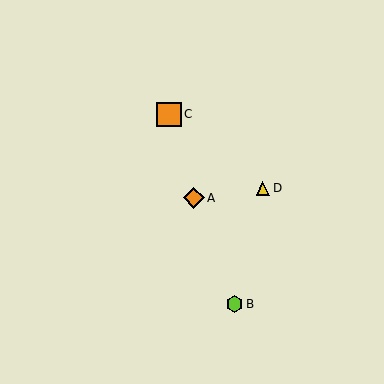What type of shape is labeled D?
Shape D is a yellow triangle.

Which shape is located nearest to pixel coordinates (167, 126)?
The orange square (labeled C) at (169, 114) is nearest to that location.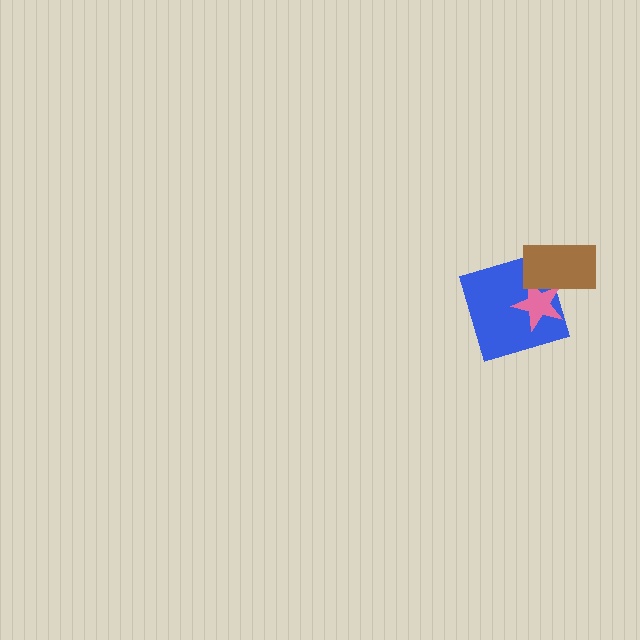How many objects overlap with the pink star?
2 objects overlap with the pink star.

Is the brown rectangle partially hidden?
No, no other shape covers it.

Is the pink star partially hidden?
Yes, it is partially covered by another shape.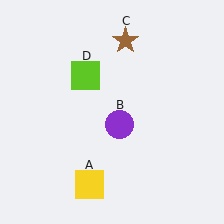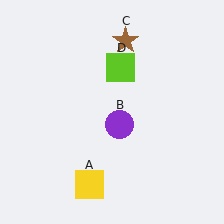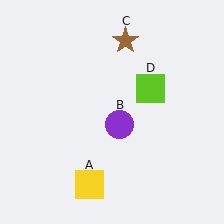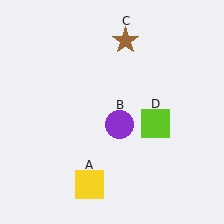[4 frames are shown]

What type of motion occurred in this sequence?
The lime square (object D) rotated clockwise around the center of the scene.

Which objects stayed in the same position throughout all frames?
Yellow square (object A) and purple circle (object B) and brown star (object C) remained stationary.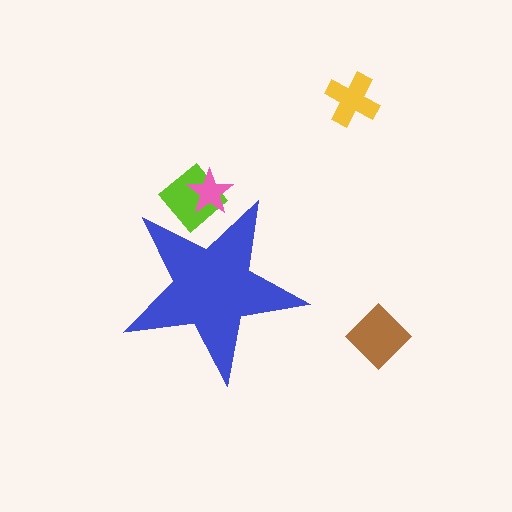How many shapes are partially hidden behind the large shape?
2 shapes are partially hidden.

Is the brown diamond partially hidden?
No, the brown diamond is fully visible.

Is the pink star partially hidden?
Yes, the pink star is partially hidden behind the blue star.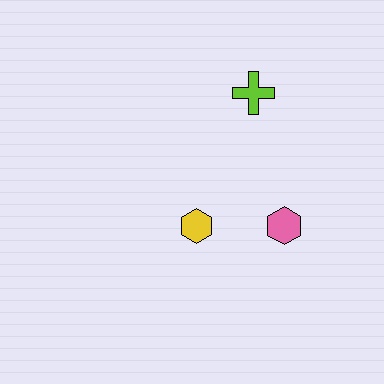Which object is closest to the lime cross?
The pink hexagon is closest to the lime cross.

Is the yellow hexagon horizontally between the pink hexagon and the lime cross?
No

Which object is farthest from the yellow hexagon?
The lime cross is farthest from the yellow hexagon.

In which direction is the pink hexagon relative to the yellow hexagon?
The pink hexagon is to the right of the yellow hexagon.